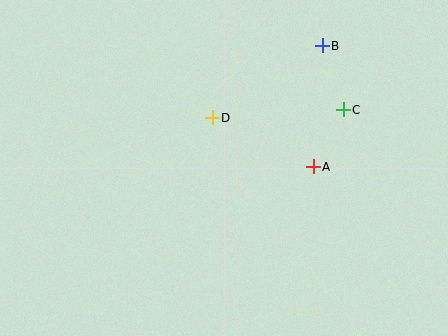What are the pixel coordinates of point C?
Point C is at (343, 110).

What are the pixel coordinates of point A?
Point A is at (313, 167).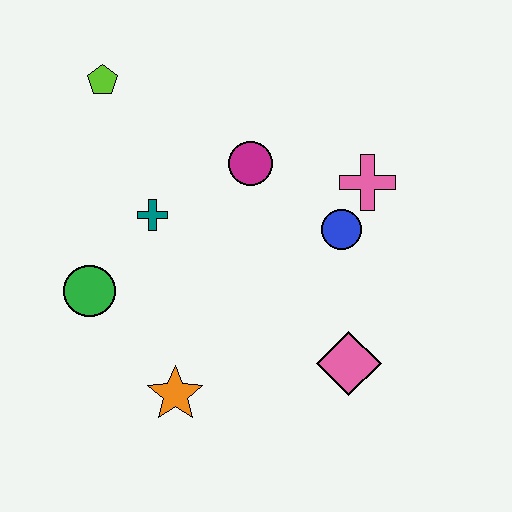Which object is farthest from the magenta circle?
The orange star is farthest from the magenta circle.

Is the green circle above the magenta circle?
No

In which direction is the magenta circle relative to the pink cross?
The magenta circle is to the left of the pink cross.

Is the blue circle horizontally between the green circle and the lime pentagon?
No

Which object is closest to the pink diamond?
The blue circle is closest to the pink diamond.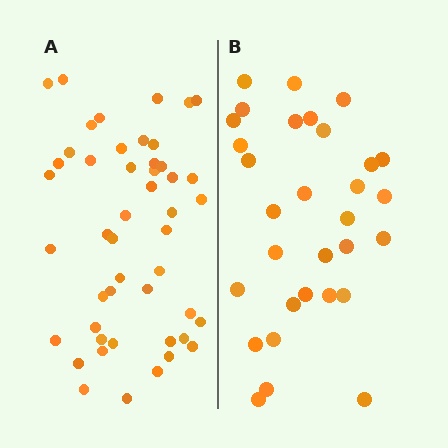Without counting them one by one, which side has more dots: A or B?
Region A (the left region) has more dots.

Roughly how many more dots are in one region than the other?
Region A has approximately 15 more dots than region B.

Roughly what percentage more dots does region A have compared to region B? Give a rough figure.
About 55% more.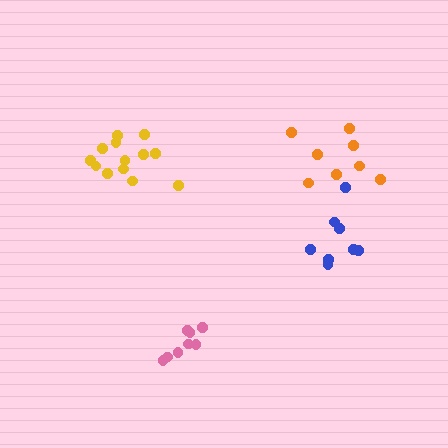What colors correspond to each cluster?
The clusters are colored: blue, pink, yellow, orange.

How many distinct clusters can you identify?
There are 4 distinct clusters.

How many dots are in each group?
Group 1: 8 dots, Group 2: 8 dots, Group 3: 13 dots, Group 4: 8 dots (37 total).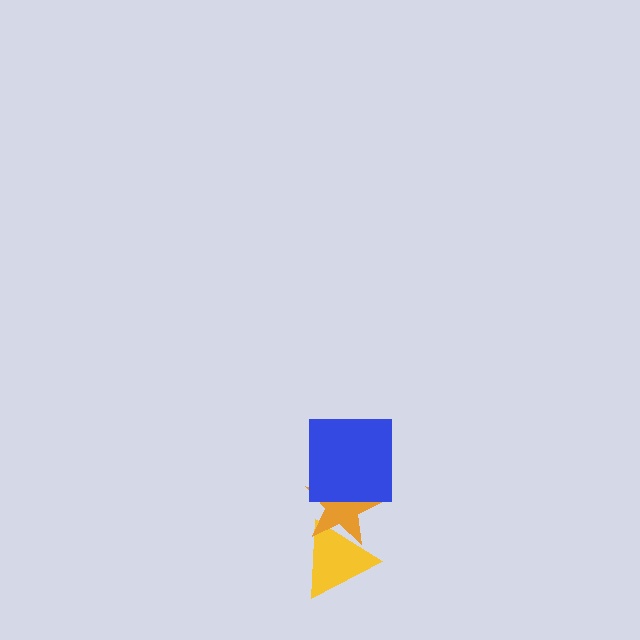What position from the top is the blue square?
The blue square is 1st from the top.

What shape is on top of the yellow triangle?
The orange star is on top of the yellow triangle.